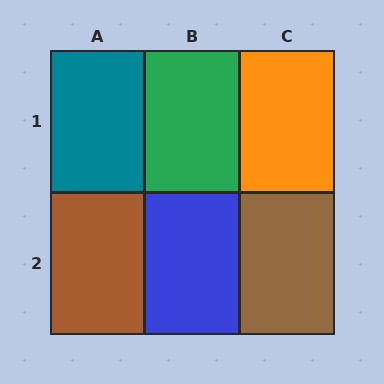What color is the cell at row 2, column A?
Brown.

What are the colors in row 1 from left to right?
Teal, green, orange.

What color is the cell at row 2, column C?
Brown.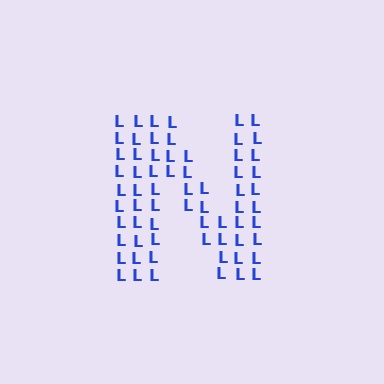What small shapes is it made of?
It is made of small letter L's.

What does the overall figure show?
The overall figure shows the letter N.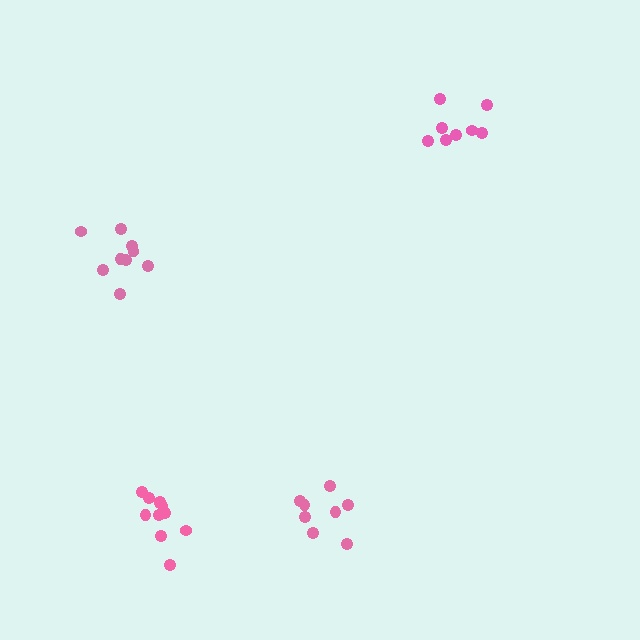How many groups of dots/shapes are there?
There are 4 groups.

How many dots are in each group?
Group 1: 9 dots, Group 2: 8 dots, Group 3: 11 dots, Group 4: 8 dots (36 total).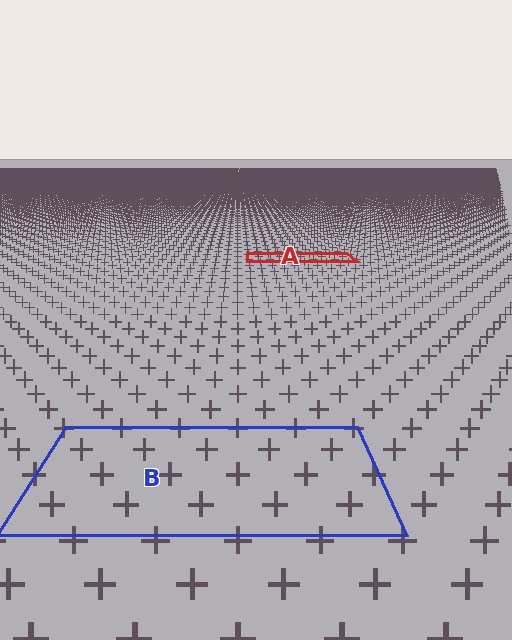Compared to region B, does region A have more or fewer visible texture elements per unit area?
Region A has more texture elements per unit area — they are packed more densely because it is farther away.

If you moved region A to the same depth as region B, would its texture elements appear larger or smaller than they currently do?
They would appear larger. At a closer depth, the same texture elements are projected at a bigger on-screen size.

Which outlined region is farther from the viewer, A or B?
Region A is farther from the viewer — the texture elements inside it appear smaller and more densely packed.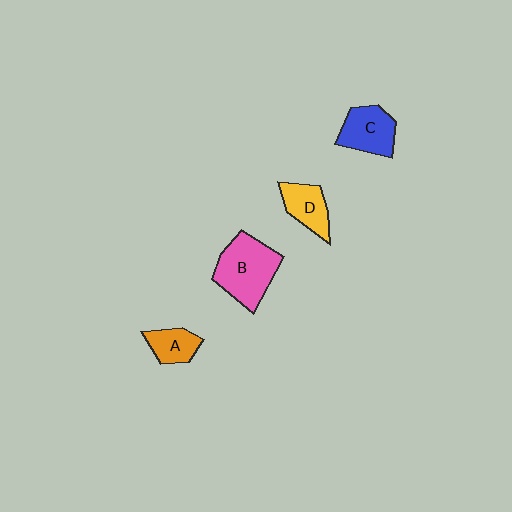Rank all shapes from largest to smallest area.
From largest to smallest: B (pink), C (blue), D (yellow), A (orange).